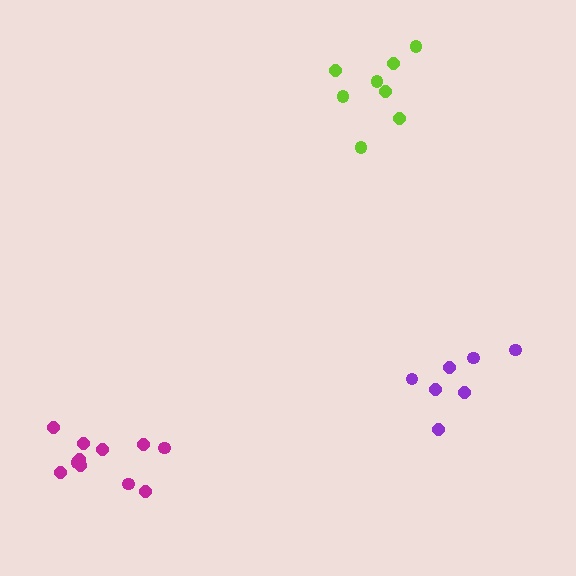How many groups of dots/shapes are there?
There are 3 groups.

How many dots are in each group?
Group 1: 11 dots, Group 2: 8 dots, Group 3: 7 dots (26 total).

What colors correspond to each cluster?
The clusters are colored: magenta, lime, purple.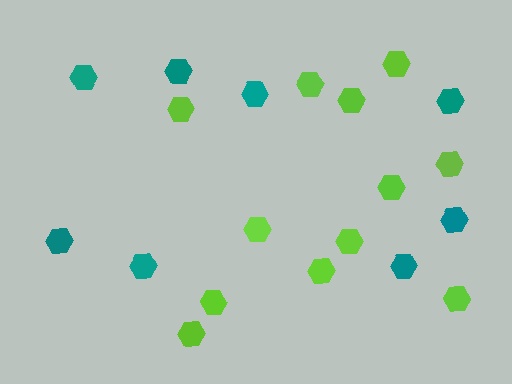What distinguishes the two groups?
There are 2 groups: one group of lime hexagons (12) and one group of teal hexagons (8).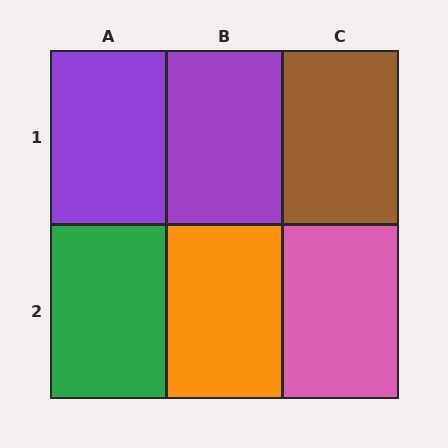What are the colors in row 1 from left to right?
Purple, purple, brown.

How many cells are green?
1 cell is green.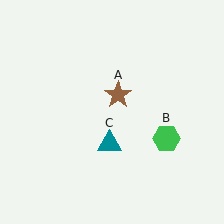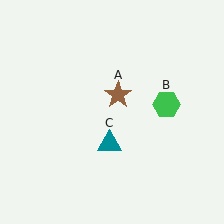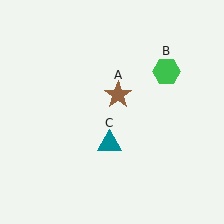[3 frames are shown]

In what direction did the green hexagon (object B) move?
The green hexagon (object B) moved up.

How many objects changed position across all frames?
1 object changed position: green hexagon (object B).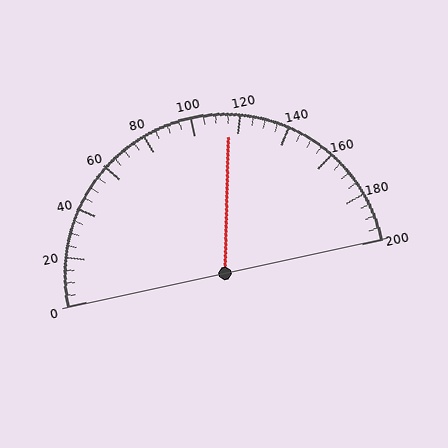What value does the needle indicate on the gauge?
The needle indicates approximately 115.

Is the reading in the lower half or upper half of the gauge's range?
The reading is in the upper half of the range (0 to 200).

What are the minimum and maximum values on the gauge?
The gauge ranges from 0 to 200.